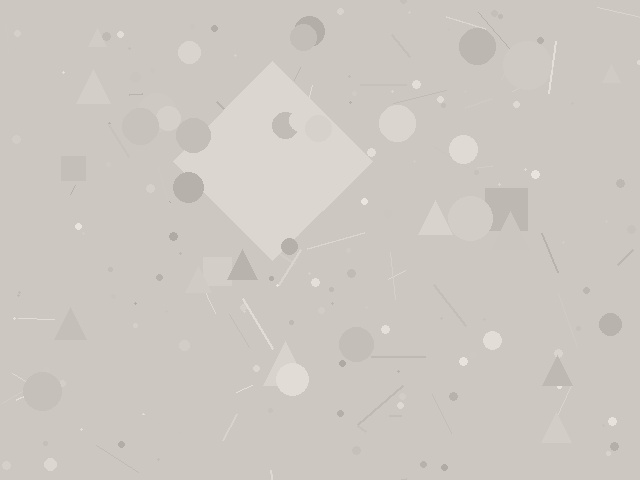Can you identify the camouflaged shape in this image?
The camouflaged shape is a diamond.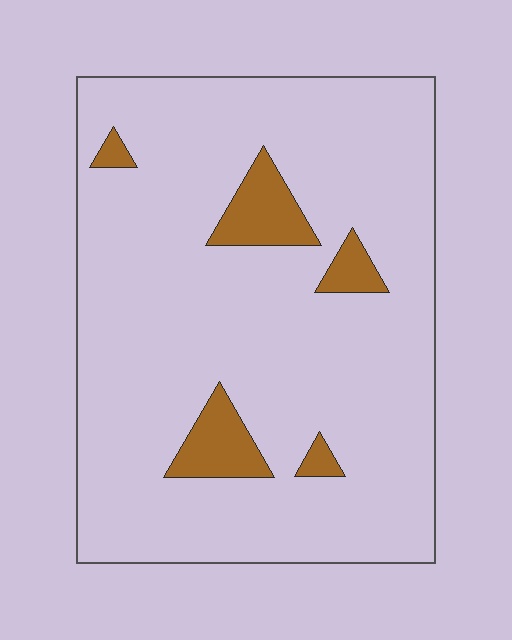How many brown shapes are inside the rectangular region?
5.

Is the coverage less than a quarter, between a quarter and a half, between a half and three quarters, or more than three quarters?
Less than a quarter.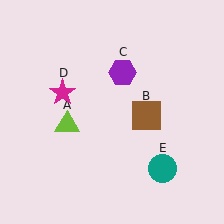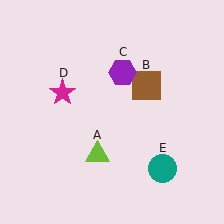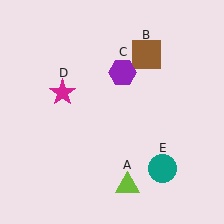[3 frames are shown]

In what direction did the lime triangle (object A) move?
The lime triangle (object A) moved down and to the right.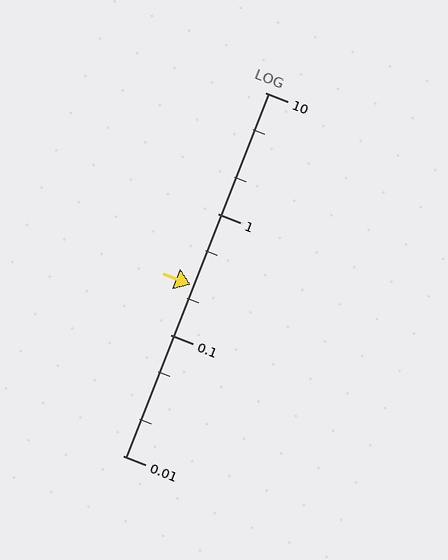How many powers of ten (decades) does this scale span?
The scale spans 3 decades, from 0.01 to 10.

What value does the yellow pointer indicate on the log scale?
The pointer indicates approximately 0.26.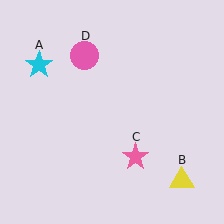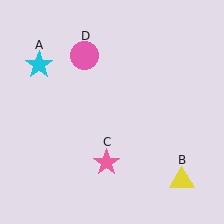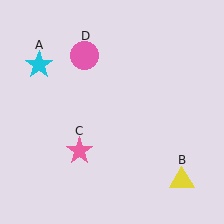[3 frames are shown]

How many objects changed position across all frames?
1 object changed position: pink star (object C).